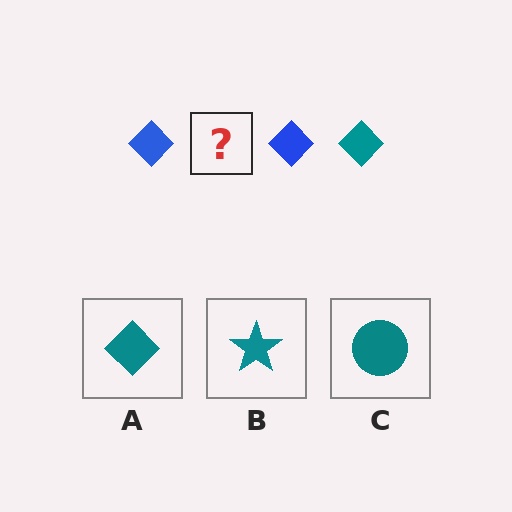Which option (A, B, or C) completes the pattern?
A.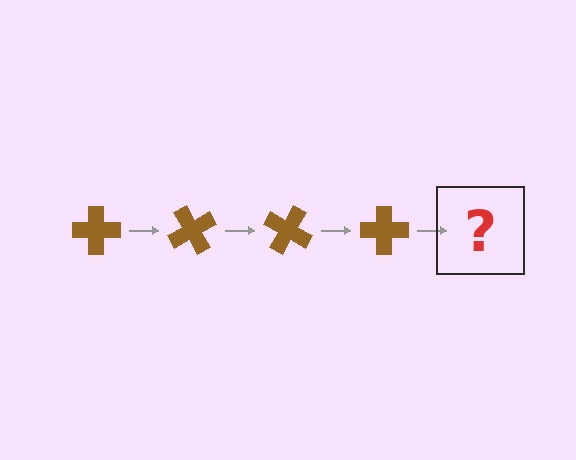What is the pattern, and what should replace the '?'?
The pattern is that the cross rotates 60 degrees each step. The '?' should be a brown cross rotated 240 degrees.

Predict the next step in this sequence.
The next step is a brown cross rotated 240 degrees.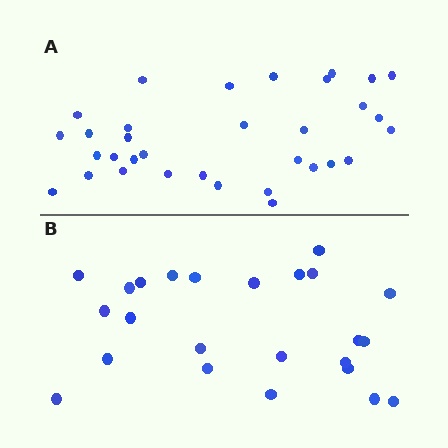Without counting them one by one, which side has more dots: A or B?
Region A (the top region) has more dots.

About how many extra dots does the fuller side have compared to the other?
Region A has roughly 8 or so more dots than region B.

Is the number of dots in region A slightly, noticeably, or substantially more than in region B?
Region A has noticeably more, but not dramatically so. The ratio is roughly 1.4 to 1.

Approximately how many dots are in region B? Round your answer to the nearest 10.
About 20 dots. (The exact count is 24, which rounds to 20.)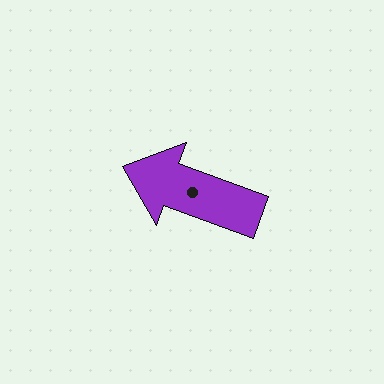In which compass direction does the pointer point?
West.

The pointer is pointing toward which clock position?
Roughly 10 o'clock.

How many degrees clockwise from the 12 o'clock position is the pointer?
Approximately 290 degrees.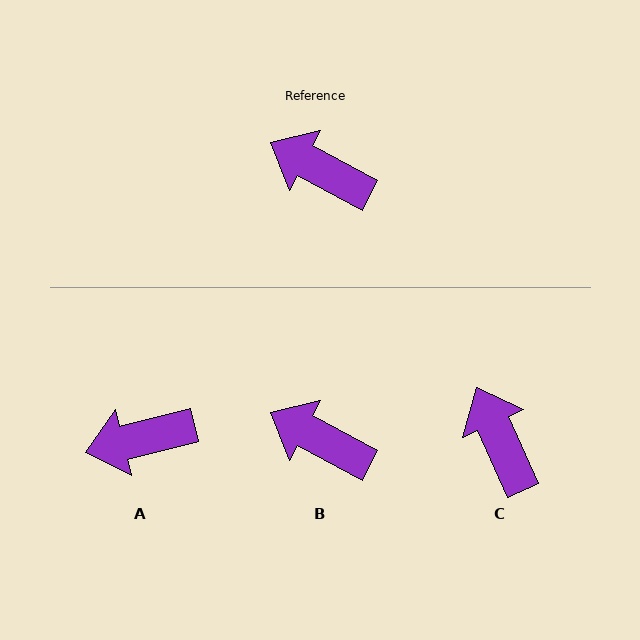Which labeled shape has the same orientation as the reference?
B.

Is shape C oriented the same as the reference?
No, it is off by about 38 degrees.